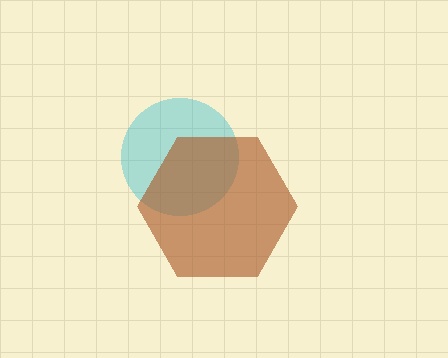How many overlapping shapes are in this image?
There are 2 overlapping shapes in the image.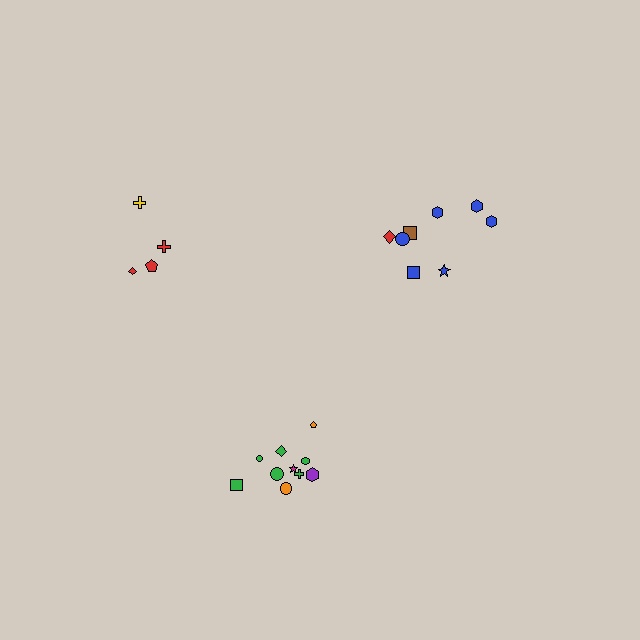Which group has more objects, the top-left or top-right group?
The top-right group.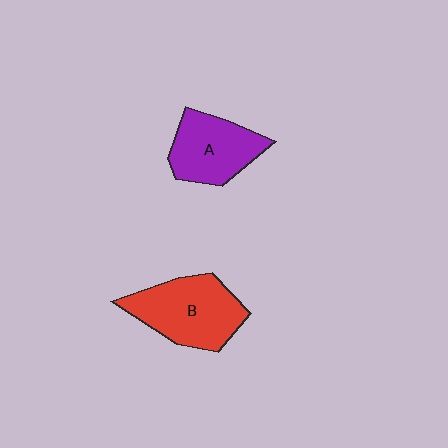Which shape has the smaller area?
Shape A (purple).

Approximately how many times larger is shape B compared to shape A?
Approximately 1.2 times.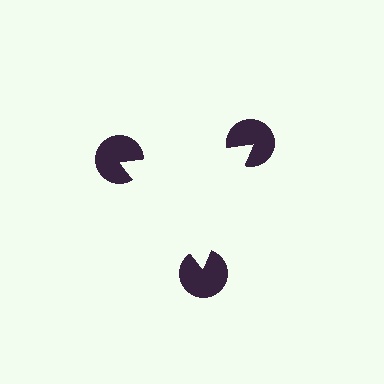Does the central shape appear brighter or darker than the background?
It typically appears slightly brighter than the background, even though no actual brightness change is drawn.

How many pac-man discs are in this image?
There are 3 — one at each vertex of the illusory triangle.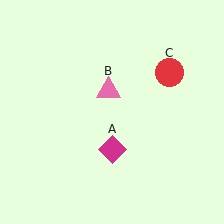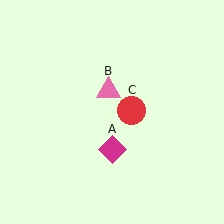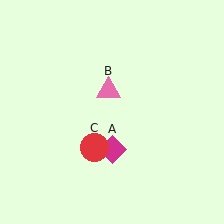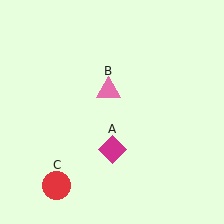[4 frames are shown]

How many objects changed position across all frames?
1 object changed position: red circle (object C).